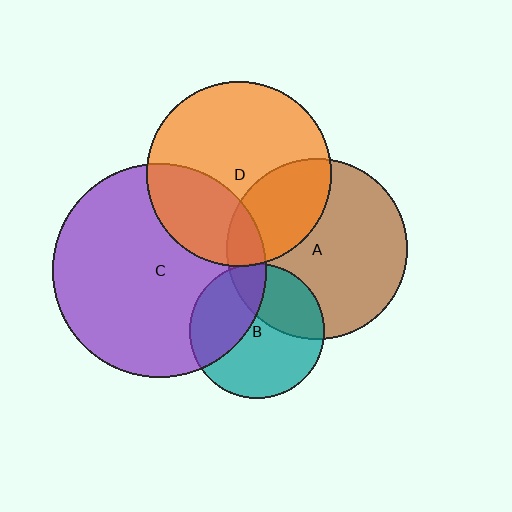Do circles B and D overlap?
Yes.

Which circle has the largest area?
Circle C (purple).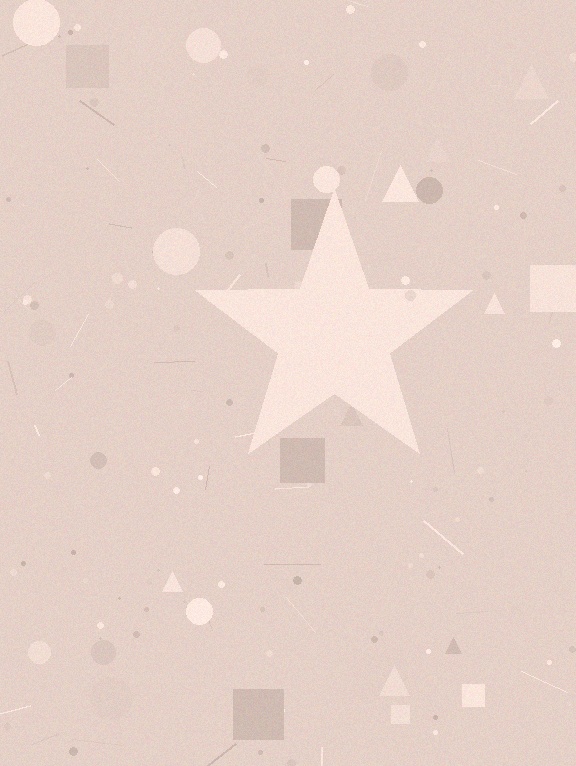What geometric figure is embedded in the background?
A star is embedded in the background.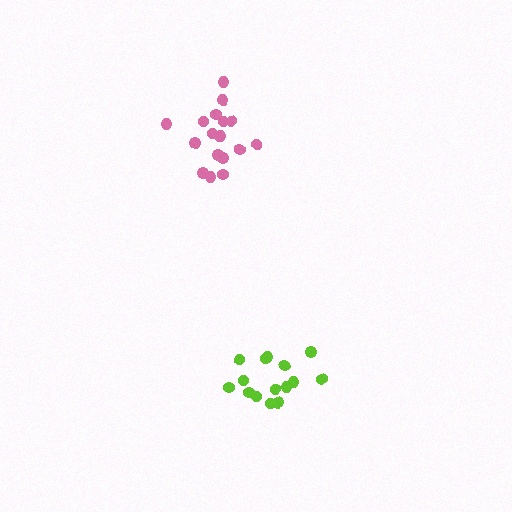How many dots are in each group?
Group 1: 18 dots, Group 2: 15 dots (33 total).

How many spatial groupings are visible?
There are 2 spatial groupings.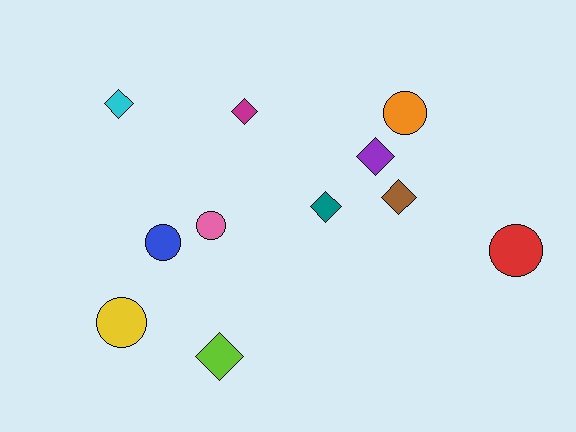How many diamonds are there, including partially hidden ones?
There are 6 diamonds.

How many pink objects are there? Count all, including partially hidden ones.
There is 1 pink object.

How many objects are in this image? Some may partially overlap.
There are 11 objects.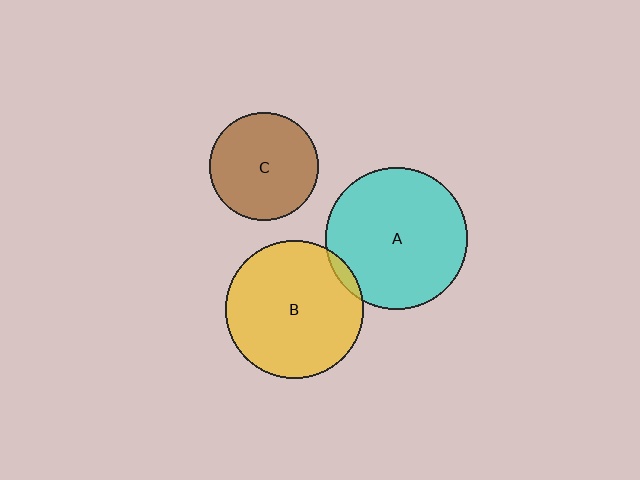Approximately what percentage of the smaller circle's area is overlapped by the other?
Approximately 5%.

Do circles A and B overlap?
Yes.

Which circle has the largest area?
Circle A (cyan).